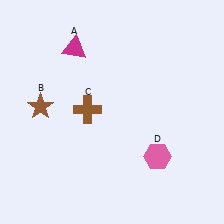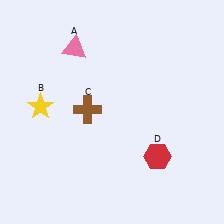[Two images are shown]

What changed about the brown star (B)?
In Image 1, B is brown. In Image 2, it changed to yellow.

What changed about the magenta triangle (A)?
In Image 1, A is magenta. In Image 2, it changed to pink.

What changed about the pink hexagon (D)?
In Image 1, D is pink. In Image 2, it changed to red.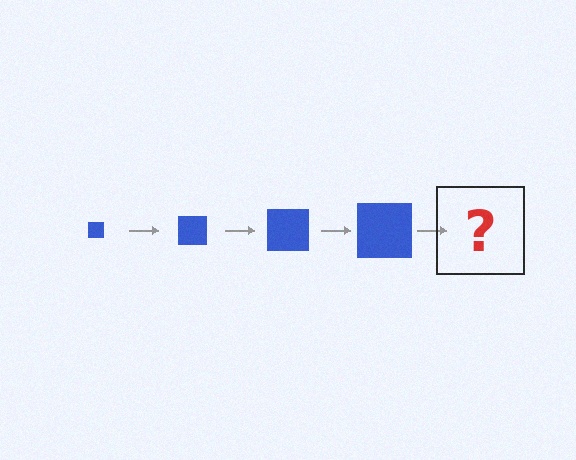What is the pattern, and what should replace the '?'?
The pattern is that the square gets progressively larger each step. The '?' should be a blue square, larger than the previous one.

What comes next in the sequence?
The next element should be a blue square, larger than the previous one.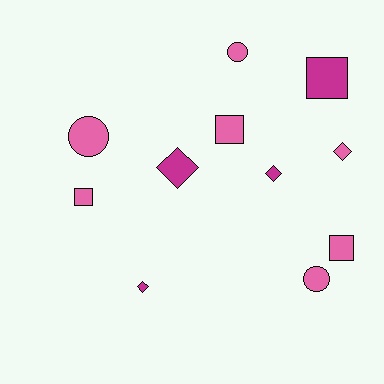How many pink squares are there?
There are 3 pink squares.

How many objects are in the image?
There are 11 objects.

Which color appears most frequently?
Pink, with 7 objects.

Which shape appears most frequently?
Diamond, with 4 objects.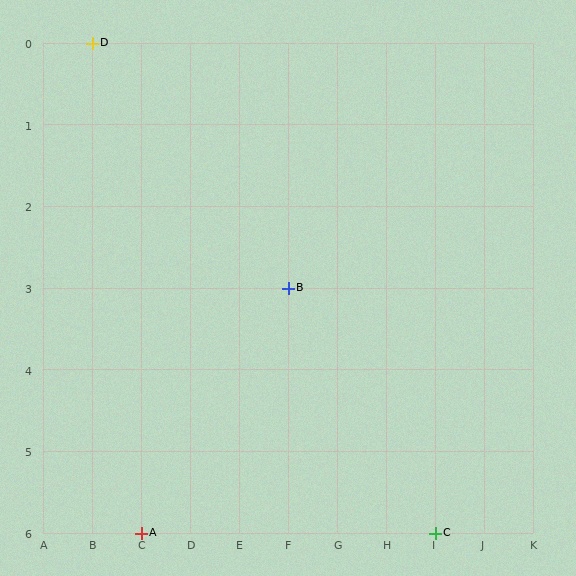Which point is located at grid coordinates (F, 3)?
Point B is at (F, 3).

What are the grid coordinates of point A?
Point A is at grid coordinates (C, 6).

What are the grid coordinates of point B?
Point B is at grid coordinates (F, 3).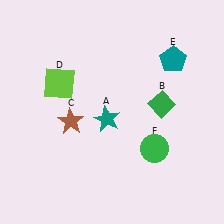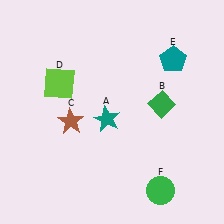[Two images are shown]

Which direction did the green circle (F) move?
The green circle (F) moved down.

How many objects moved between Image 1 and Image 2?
1 object moved between the two images.